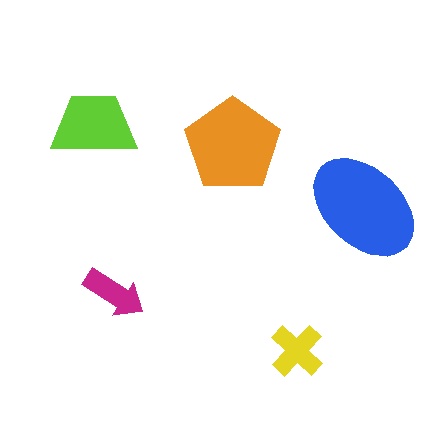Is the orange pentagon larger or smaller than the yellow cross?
Larger.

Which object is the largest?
The blue ellipse.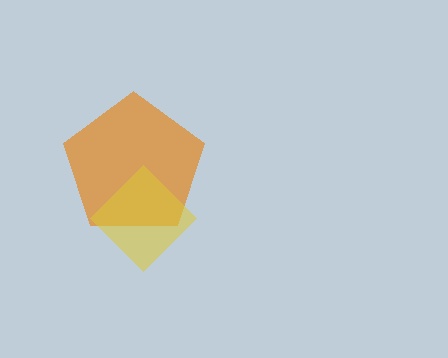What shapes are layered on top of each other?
The layered shapes are: an orange pentagon, a yellow diamond.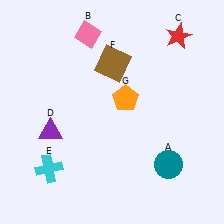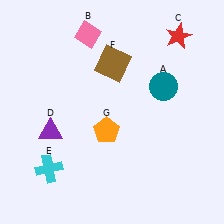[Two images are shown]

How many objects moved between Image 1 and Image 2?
2 objects moved between the two images.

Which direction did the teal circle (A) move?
The teal circle (A) moved up.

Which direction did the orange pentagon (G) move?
The orange pentagon (G) moved down.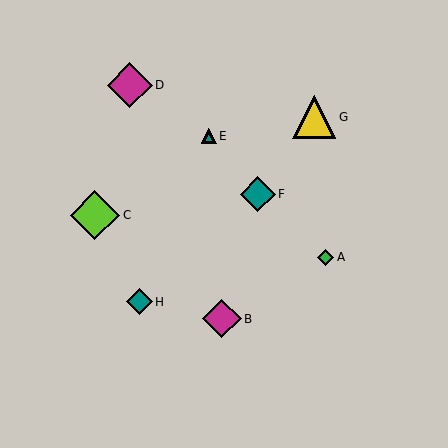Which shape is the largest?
The lime diamond (labeled C) is the largest.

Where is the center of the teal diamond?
The center of the teal diamond is at (139, 302).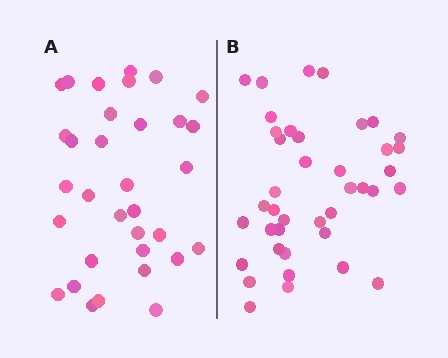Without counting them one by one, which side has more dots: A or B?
Region B (the right region) has more dots.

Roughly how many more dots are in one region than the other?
Region B has roughly 8 or so more dots than region A.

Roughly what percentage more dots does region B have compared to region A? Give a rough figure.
About 20% more.